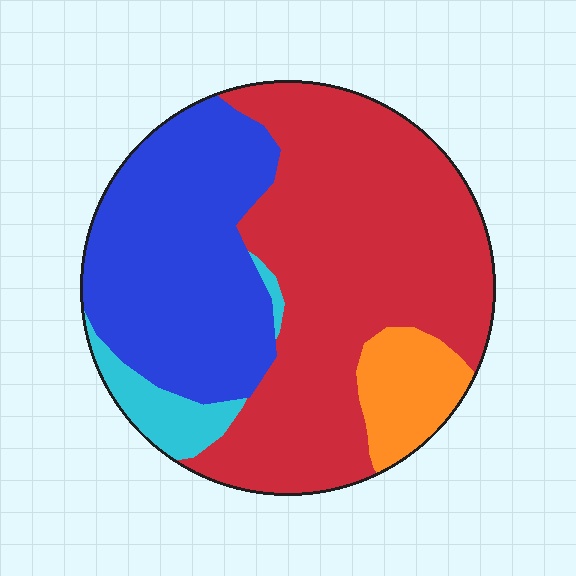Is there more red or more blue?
Red.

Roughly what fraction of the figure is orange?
Orange covers 9% of the figure.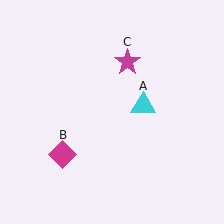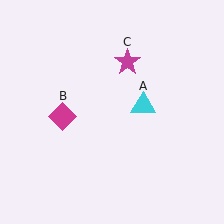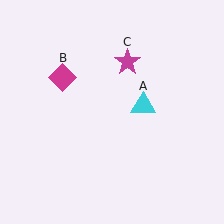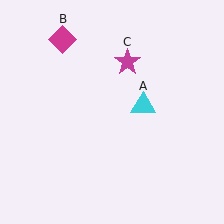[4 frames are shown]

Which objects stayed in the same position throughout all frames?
Cyan triangle (object A) and magenta star (object C) remained stationary.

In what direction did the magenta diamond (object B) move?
The magenta diamond (object B) moved up.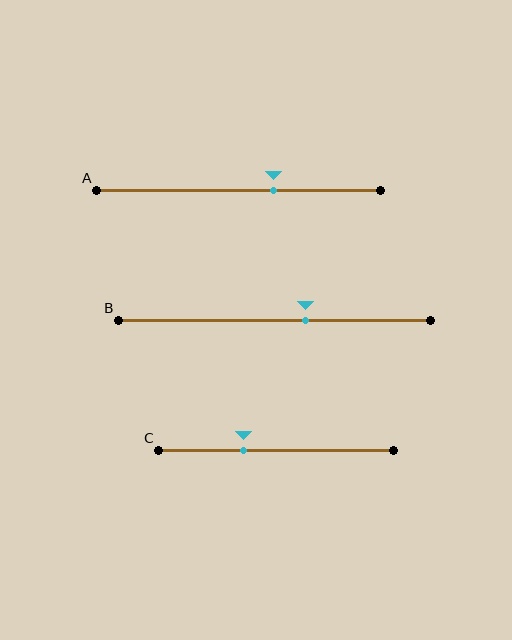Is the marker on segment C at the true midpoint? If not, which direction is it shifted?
No, the marker on segment C is shifted to the left by about 14% of the segment length.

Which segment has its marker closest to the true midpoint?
Segment B has its marker closest to the true midpoint.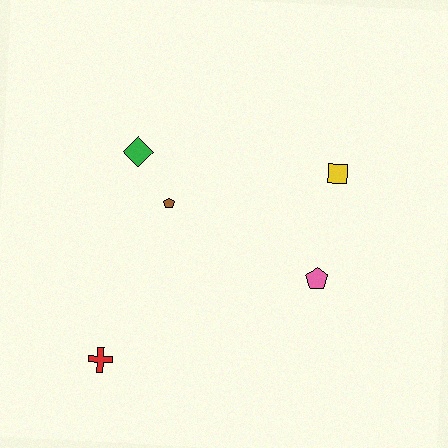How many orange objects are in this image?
There are no orange objects.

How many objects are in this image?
There are 5 objects.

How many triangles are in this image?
There are no triangles.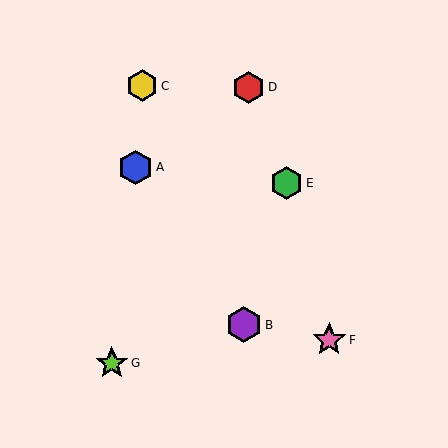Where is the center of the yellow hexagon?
The center of the yellow hexagon is at (142, 86).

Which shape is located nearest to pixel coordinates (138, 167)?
The blue hexagon (labeled A) at (136, 167) is nearest to that location.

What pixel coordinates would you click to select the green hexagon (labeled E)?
Click at (287, 183) to select the green hexagon E.